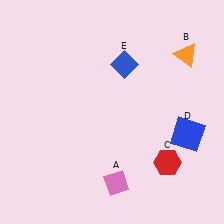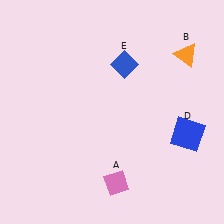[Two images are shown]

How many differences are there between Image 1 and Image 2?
There is 1 difference between the two images.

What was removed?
The red hexagon (C) was removed in Image 2.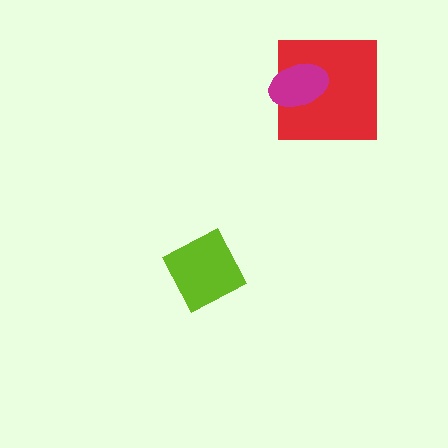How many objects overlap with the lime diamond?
0 objects overlap with the lime diamond.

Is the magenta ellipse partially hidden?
No, no other shape covers it.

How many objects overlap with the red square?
1 object overlaps with the red square.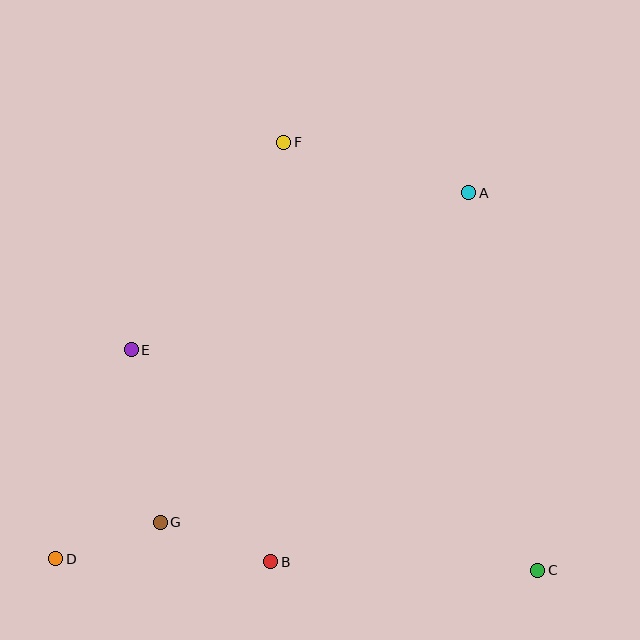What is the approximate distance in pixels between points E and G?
The distance between E and G is approximately 175 pixels.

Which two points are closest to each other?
Points D and G are closest to each other.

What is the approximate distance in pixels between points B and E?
The distance between B and E is approximately 254 pixels.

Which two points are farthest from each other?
Points A and D are farthest from each other.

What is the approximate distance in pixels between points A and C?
The distance between A and C is approximately 384 pixels.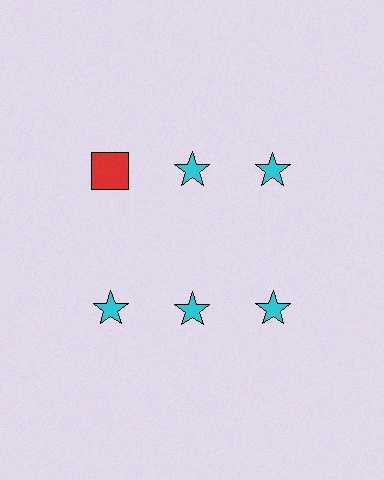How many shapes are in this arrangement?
There are 6 shapes arranged in a grid pattern.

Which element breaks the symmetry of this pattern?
The red square in the top row, leftmost column breaks the symmetry. All other shapes are cyan stars.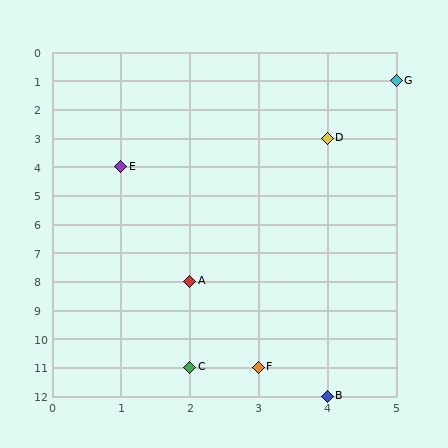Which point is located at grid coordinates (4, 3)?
Point D is at (4, 3).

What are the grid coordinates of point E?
Point E is at grid coordinates (1, 4).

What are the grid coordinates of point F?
Point F is at grid coordinates (3, 11).